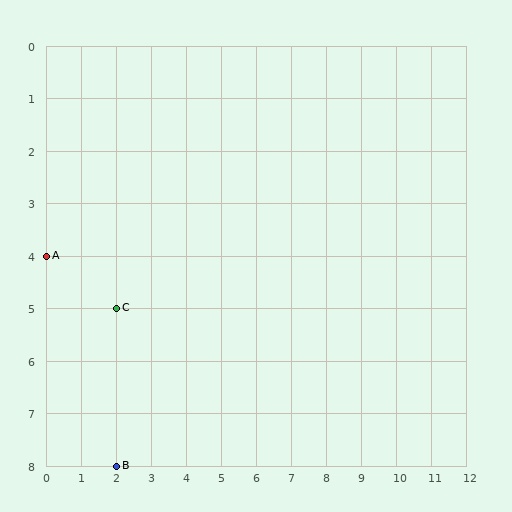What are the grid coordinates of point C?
Point C is at grid coordinates (2, 5).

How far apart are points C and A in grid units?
Points C and A are 2 columns and 1 row apart (about 2.2 grid units diagonally).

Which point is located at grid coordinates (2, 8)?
Point B is at (2, 8).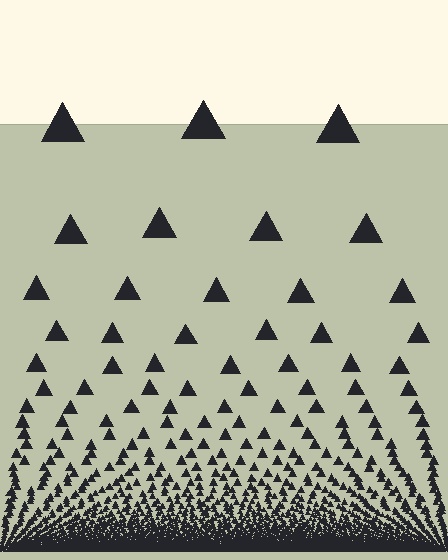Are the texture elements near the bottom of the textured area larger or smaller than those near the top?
Smaller. The gradient is inverted — elements near the bottom are smaller and denser.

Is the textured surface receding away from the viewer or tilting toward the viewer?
The surface appears to tilt toward the viewer. Texture elements get larger and sparser toward the top.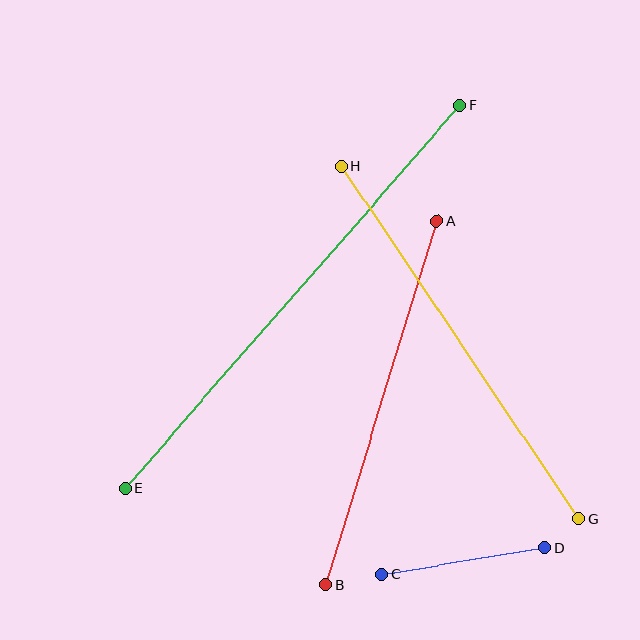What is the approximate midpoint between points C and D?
The midpoint is at approximately (463, 561) pixels.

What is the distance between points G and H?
The distance is approximately 425 pixels.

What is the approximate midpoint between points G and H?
The midpoint is at approximately (460, 342) pixels.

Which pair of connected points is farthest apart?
Points E and F are farthest apart.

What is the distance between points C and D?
The distance is approximately 165 pixels.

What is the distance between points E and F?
The distance is approximately 508 pixels.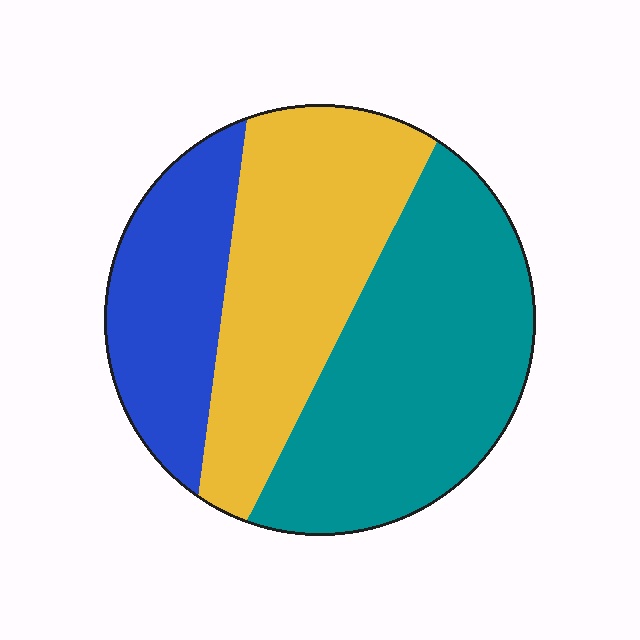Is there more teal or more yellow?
Teal.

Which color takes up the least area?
Blue, at roughly 20%.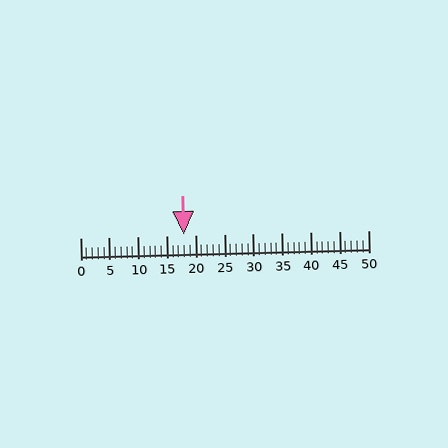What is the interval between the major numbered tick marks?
The major tick marks are spaced 5 units apart.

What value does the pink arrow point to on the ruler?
The pink arrow points to approximately 18.